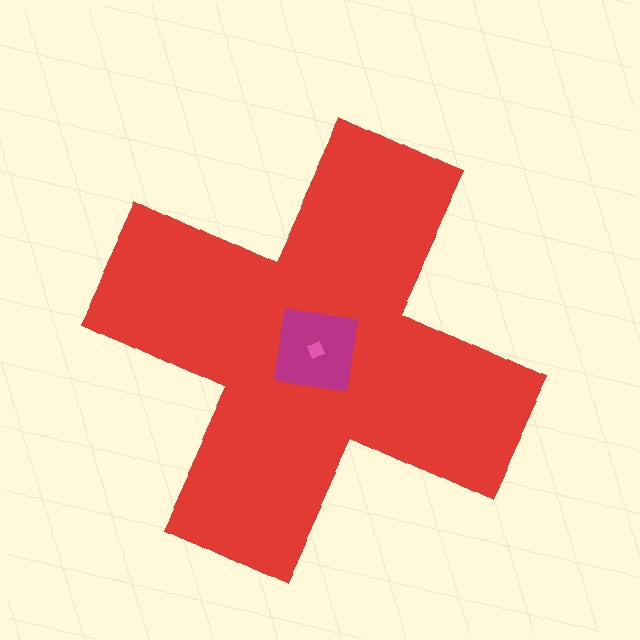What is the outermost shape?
The red cross.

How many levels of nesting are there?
3.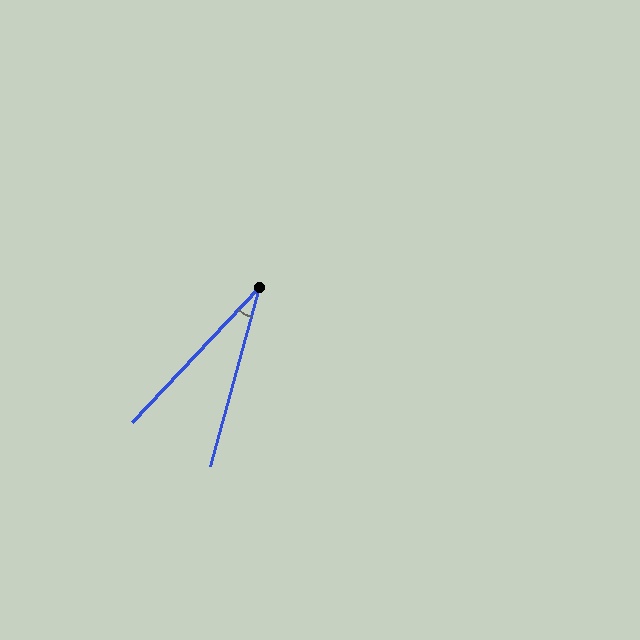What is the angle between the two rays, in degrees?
Approximately 28 degrees.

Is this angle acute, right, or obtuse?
It is acute.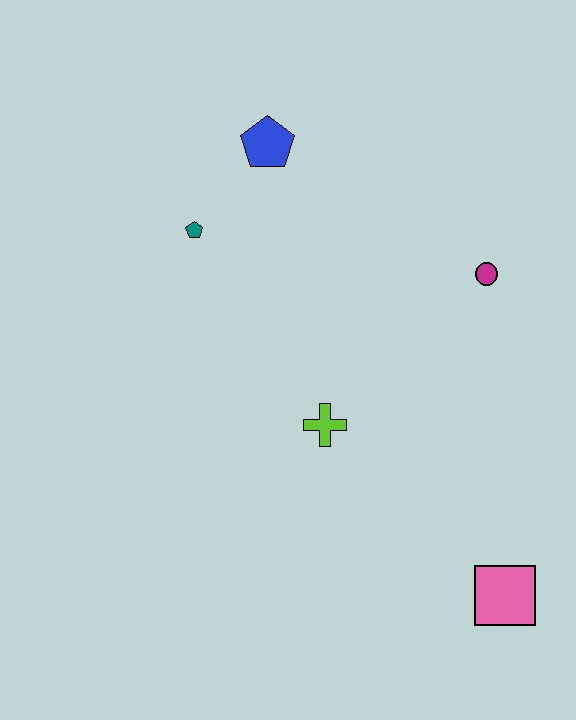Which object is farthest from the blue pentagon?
The pink square is farthest from the blue pentagon.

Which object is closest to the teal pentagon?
The blue pentagon is closest to the teal pentagon.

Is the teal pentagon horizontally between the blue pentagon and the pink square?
No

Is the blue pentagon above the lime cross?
Yes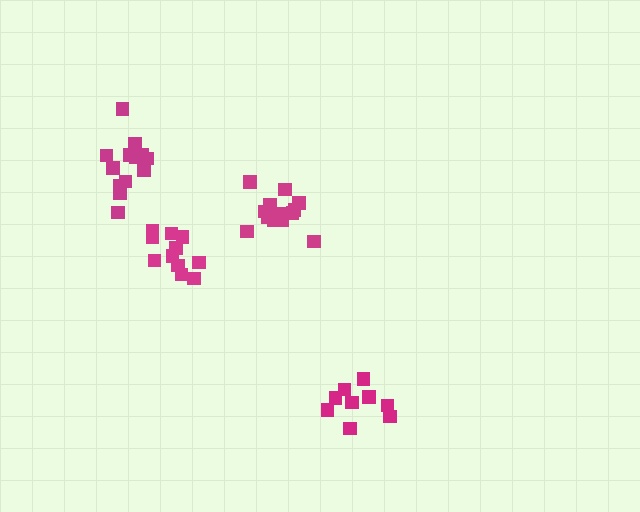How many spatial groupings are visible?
There are 4 spatial groupings.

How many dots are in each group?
Group 1: 11 dots, Group 2: 9 dots, Group 3: 14 dots, Group 4: 15 dots (49 total).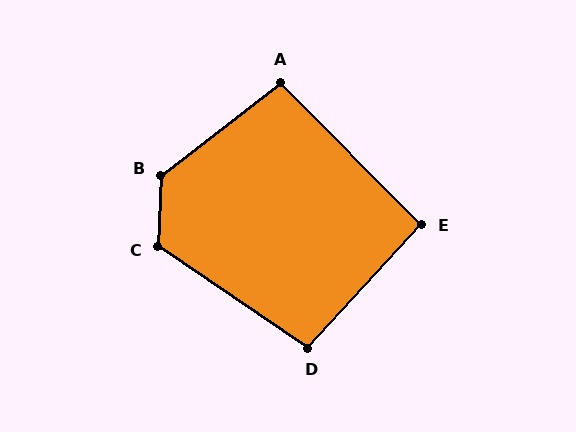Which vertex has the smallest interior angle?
E, at approximately 93 degrees.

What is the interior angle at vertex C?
Approximately 122 degrees (obtuse).